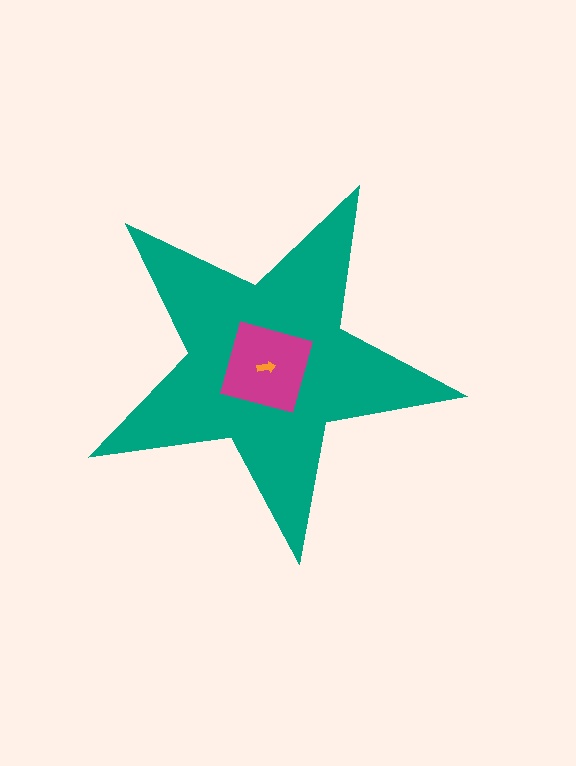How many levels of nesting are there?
3.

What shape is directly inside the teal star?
The magenta square.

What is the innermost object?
The orange arrow.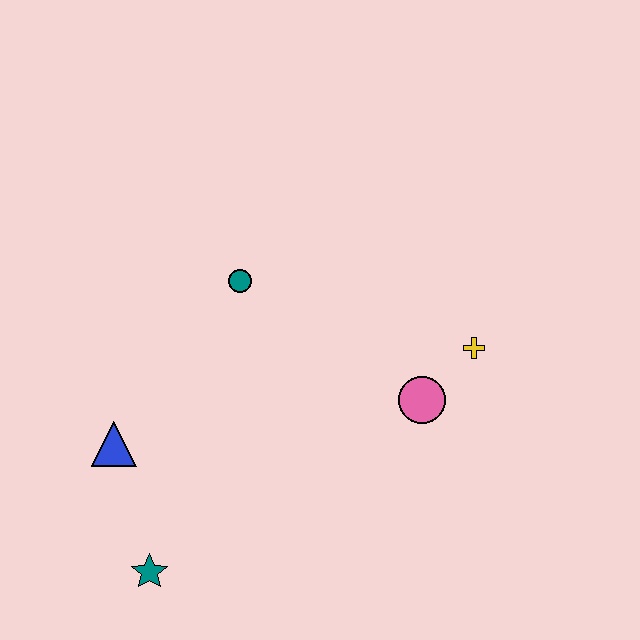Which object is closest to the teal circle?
The blue triangle is closest to the teal circle.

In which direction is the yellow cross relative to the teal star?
The yellow cross is to the right of the teal star.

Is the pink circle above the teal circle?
No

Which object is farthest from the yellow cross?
The teal star is farthest from the yellow cross.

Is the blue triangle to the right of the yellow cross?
No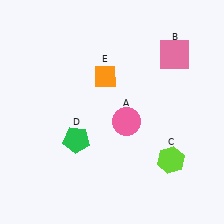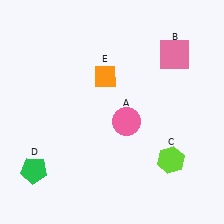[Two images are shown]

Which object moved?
The green pentagon (D) moved left.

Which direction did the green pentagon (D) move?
The green pentagon (D) moved left.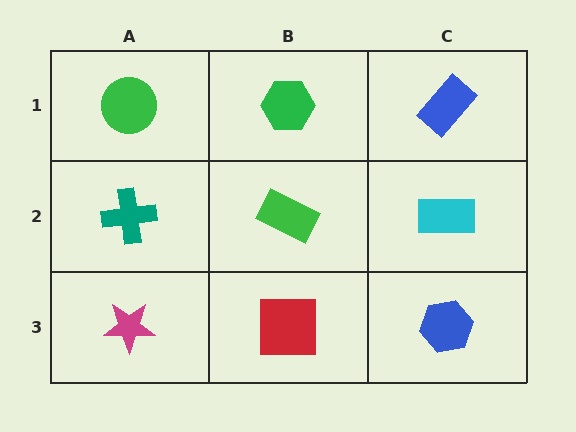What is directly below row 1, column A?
A teal cross.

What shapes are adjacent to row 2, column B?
A green hexagon (row 1, column B), a red square (row 3, column B), a teal cross (row 2, column A), a cyan rectangle (row 2, column C).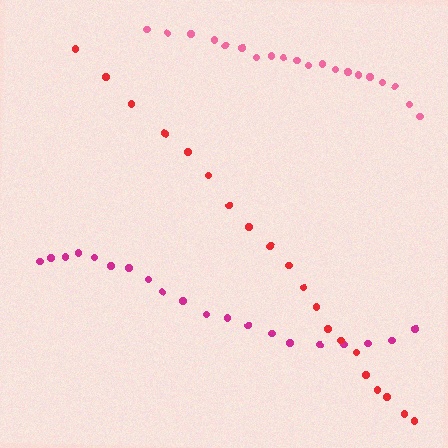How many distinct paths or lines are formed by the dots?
There are 3 distinct paths.